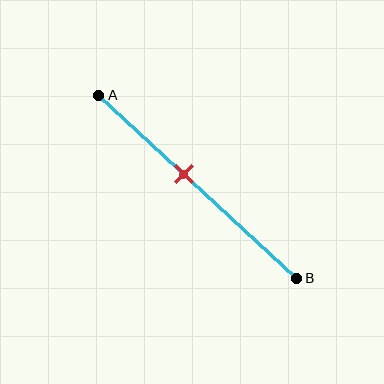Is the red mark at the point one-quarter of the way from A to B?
No, the mark is at about 45% from A, not at the 25% one-quarter point.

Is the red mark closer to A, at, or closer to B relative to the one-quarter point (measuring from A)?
The red mark is closer to point B than the one-quarter point of segment AB.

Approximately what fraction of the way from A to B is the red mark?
The red mark is approximately 45% of the way from A to B.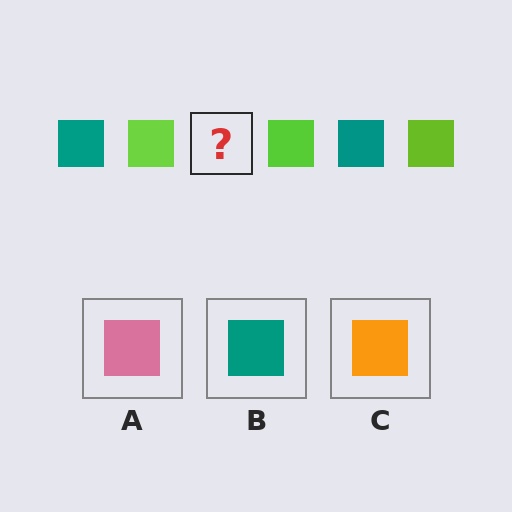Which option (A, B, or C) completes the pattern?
B.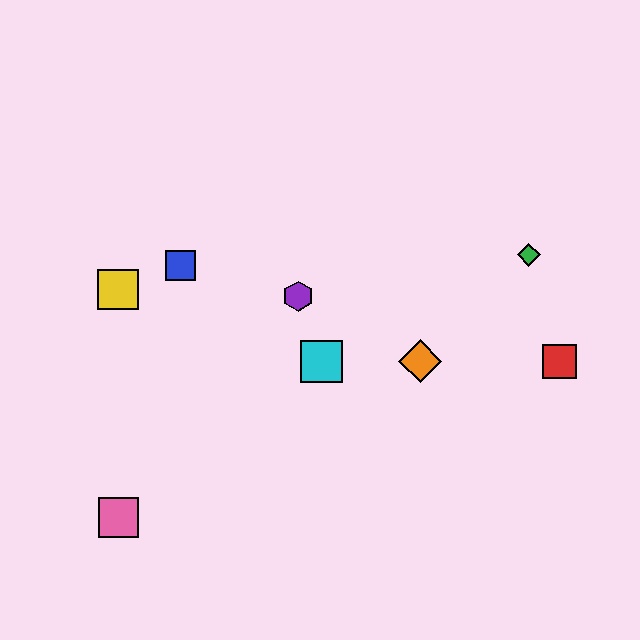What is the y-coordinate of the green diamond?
The green diamond is at y≈255.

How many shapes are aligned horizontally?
3 shapes (the red square, the orange diamond, the cyan square) are aligned horizontally.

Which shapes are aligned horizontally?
The red square, the orange diamond, the cyan square are aligned horizontally.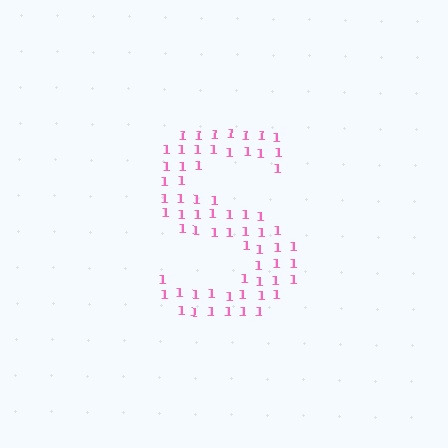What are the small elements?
The small elements are digit 1's.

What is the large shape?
The large shape is the letter S.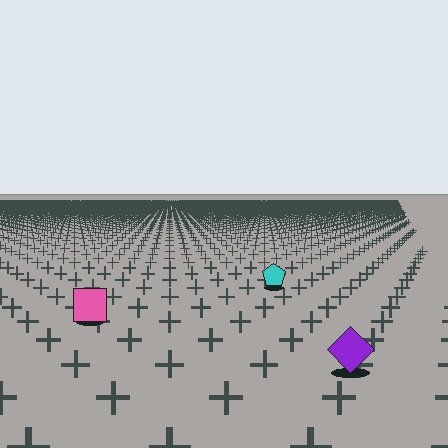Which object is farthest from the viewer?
The cyan pentagon is farthest from the viewer. It appears smaller and the ground texture around it is denser.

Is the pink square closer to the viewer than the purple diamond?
No. The purple diamond is closer — you can tell from the texture gradient: the ground texture is coarser near it.